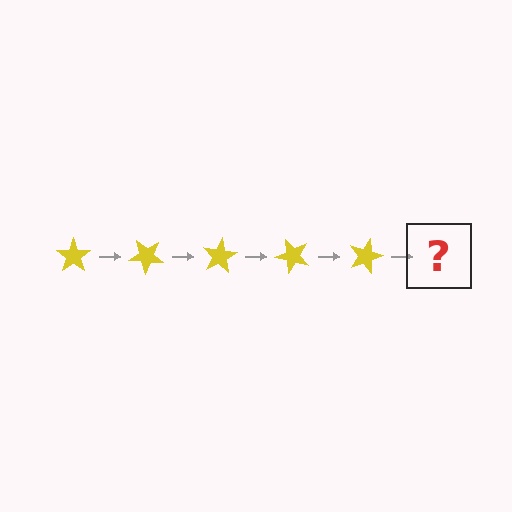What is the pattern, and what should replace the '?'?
The pattern is that the star rotates 40 degrees each step. The '?' should be a yellow star rotated 200 degrees.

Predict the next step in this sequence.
The next step is a yellow star rotated 200 degrees.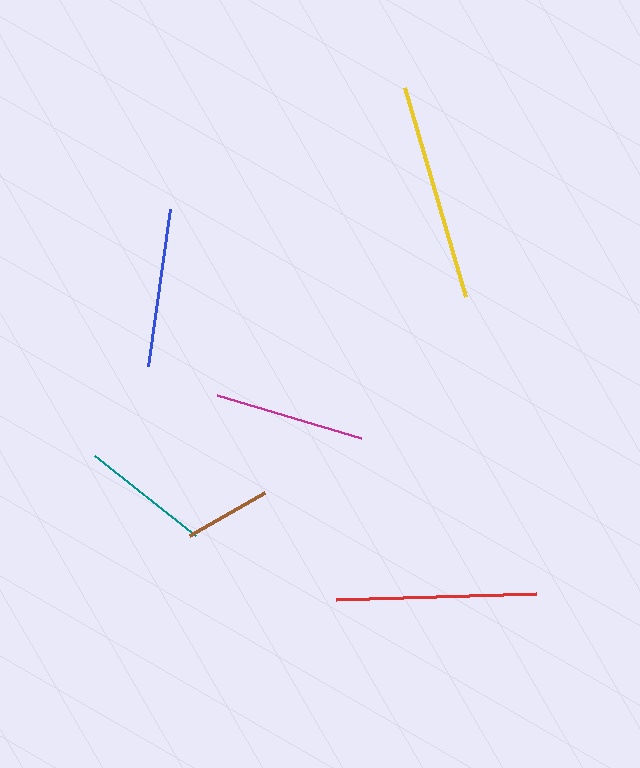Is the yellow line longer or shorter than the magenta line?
The yellow line is longer than the magenta line.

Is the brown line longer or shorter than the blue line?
The blue line is longer than the brown line.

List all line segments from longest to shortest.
From longest to shortest: yellow, red, blue, magenta, teal, brown.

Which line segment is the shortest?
The brown line is the shortest at approximately 87 pixels.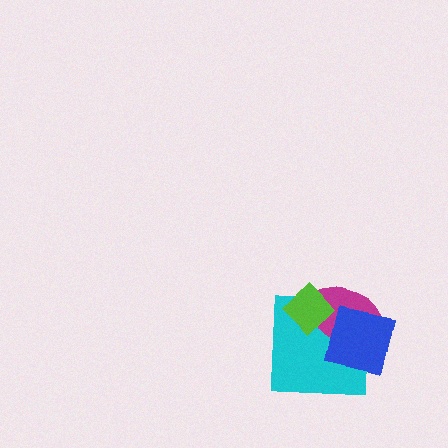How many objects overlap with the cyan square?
3 objects overlap with the cyan square.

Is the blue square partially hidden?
Yes, it is partially covered by another shape.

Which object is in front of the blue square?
The lime diamond is in front of the blue square.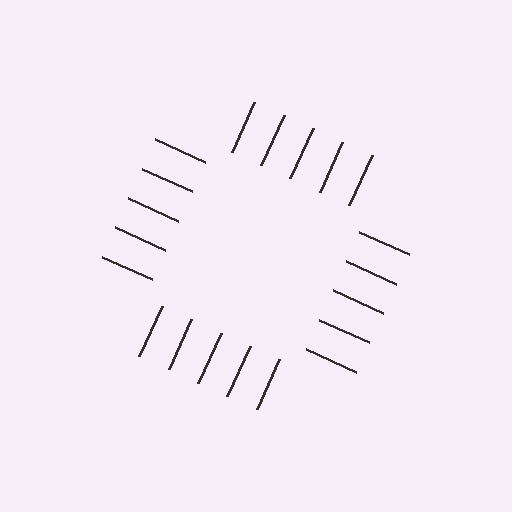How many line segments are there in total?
20 — 5 along each of the 4 edges.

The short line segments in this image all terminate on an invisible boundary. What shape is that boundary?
An illusory square — the line segments terminate on its edges but no continuous stroke is drawn.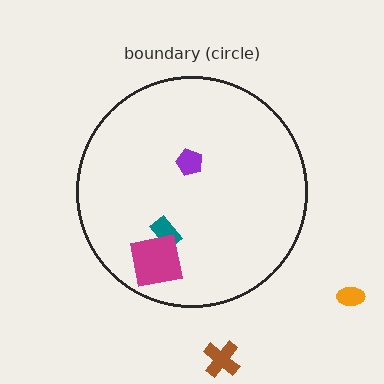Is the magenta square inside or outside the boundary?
Inside.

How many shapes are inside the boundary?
3 inside, 2 outside.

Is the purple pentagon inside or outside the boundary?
Inside.